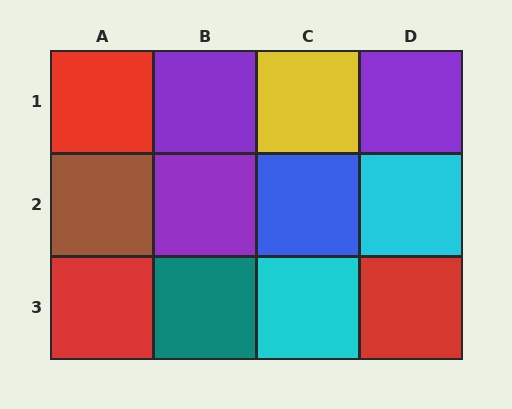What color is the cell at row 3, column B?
Teal.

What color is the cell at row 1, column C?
Yellow.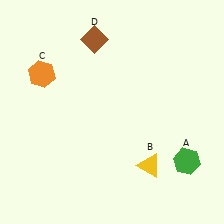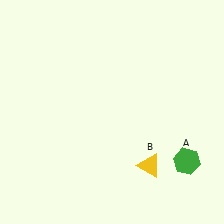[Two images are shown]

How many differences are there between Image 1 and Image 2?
There are 2 differences between the two images.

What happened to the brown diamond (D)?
The brown diamond (D) was removed in Image 2. It was in the top-left area of Image 1.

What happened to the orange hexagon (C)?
The orange hexagon (C) was removed in Image 2. It was in the top-left area of Image 1.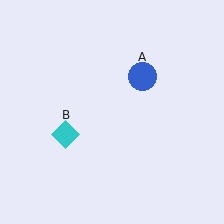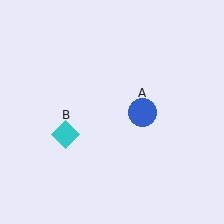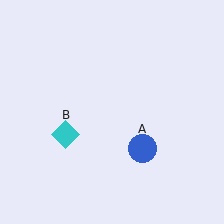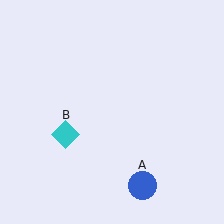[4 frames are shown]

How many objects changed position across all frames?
1 object changed position: blue circle (object A).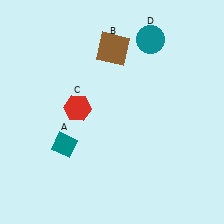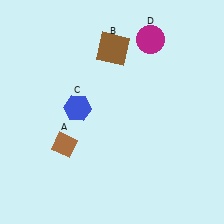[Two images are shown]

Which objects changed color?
A changed from teal to brown. C changed from red to blue. D changed from teal to magenta.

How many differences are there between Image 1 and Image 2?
There are 3 differences between the two images.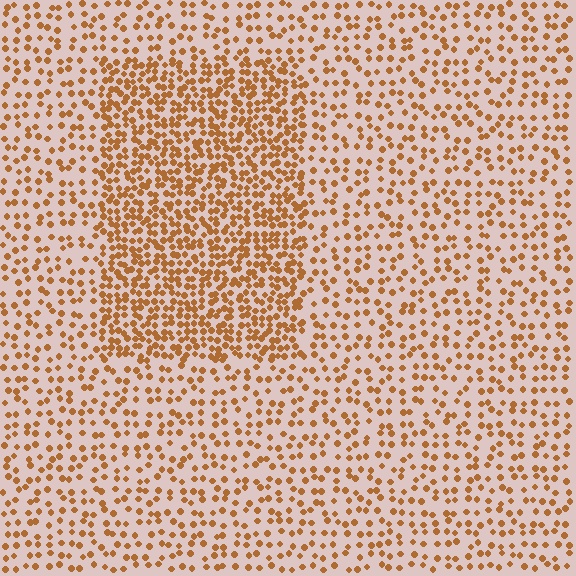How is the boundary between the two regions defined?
The boundary is defined by a change in element density (approximately 2.1x ratio). All elements are the same color, size, and shape.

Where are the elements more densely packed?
The elements are more densely packed inside the rectangle boundary.